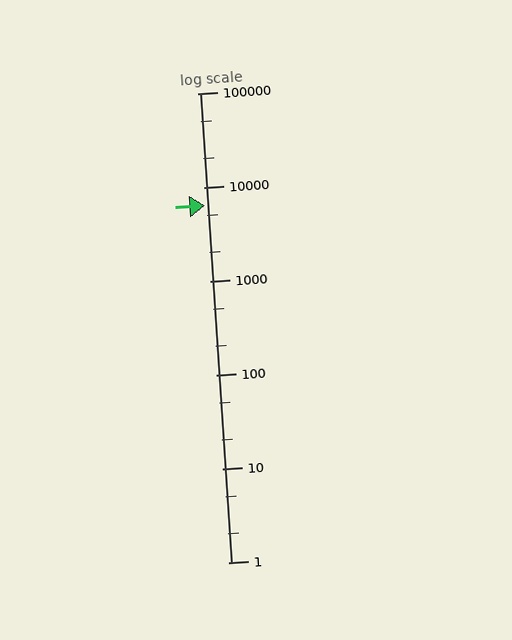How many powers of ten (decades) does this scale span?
The scale spans 5 decades, from 1 to 100000.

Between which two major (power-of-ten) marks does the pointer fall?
The pointer is between 1000 and 10000.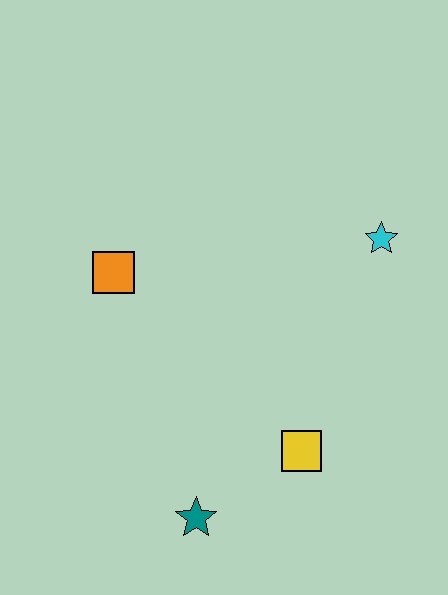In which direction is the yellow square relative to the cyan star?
The yellow square is below the cyan star.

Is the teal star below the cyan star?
Yes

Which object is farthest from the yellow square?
The orange square is farthest from the yellow square.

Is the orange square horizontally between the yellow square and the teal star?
No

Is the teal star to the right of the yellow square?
No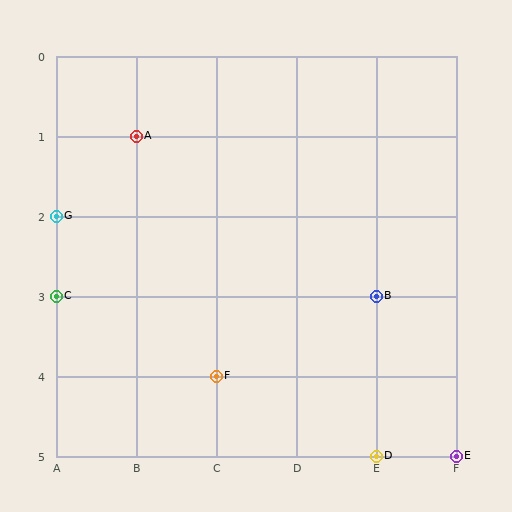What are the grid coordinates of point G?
Point G is at grid coordinates (A, 2).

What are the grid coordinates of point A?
Point A is at grid coordinates (B, 1).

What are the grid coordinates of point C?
Point C is at grid coordinates (A, 3).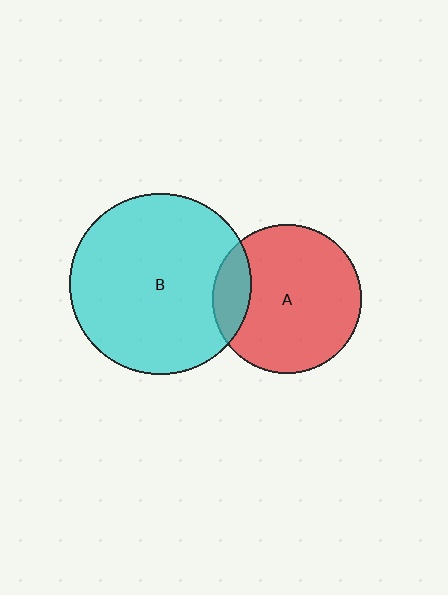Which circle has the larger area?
Circle B (cyan).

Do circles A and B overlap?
Yes.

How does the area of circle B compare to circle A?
Approximately 1.5 times.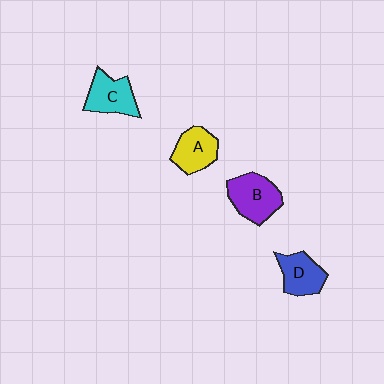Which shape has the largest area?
Shape B (purple).